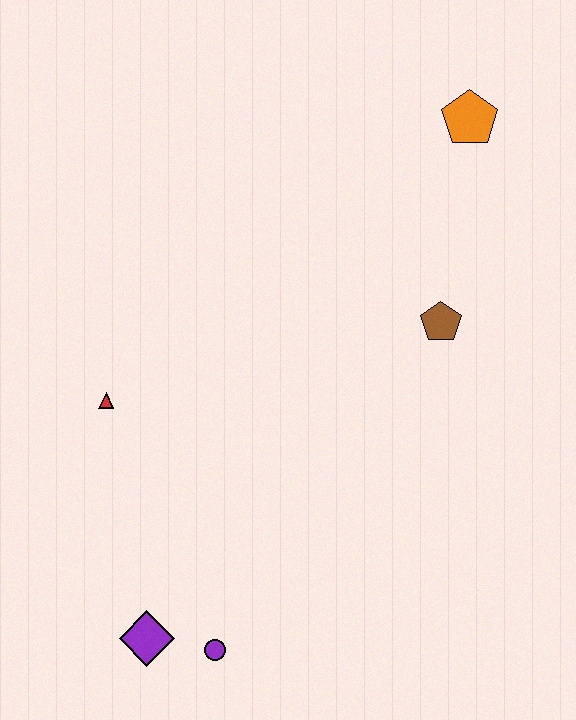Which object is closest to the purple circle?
The purple diamond is closest to the purple circle.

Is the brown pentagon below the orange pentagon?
Yes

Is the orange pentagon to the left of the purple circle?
No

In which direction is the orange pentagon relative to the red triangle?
The orange pentagon is to the right of the red triangle.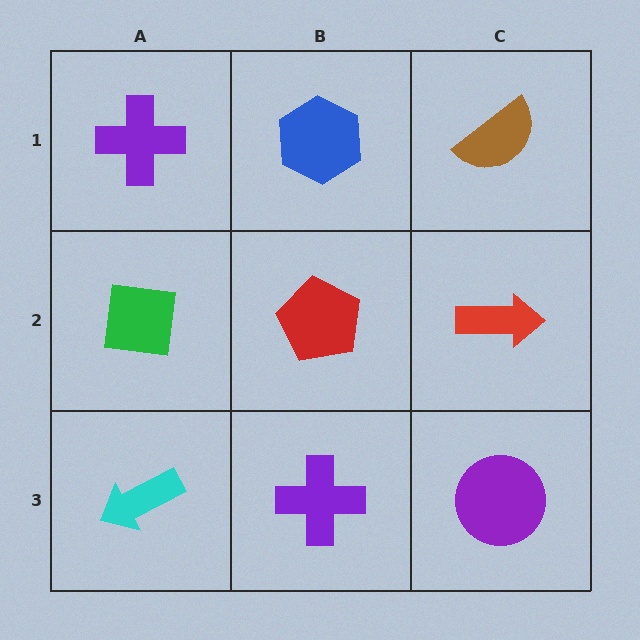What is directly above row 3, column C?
A red arrow.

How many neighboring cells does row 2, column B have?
4.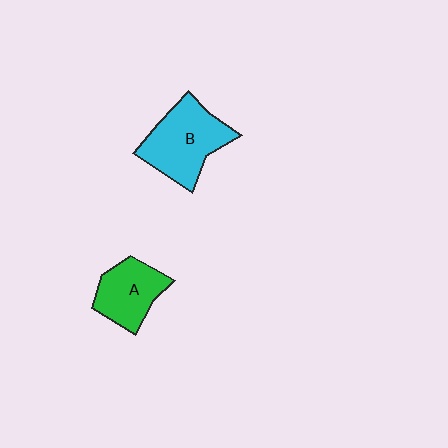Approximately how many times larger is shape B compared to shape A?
Approximately 1.4 times.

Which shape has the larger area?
Shape B (cyan).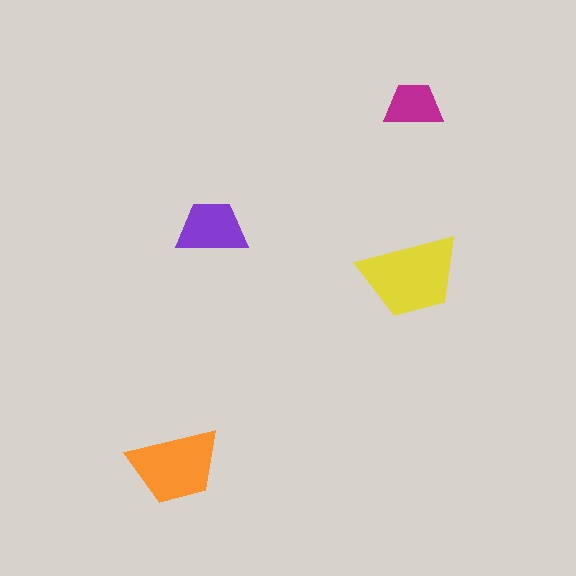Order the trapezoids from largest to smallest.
the yellow one, the orange one, the purple one, the magenta one.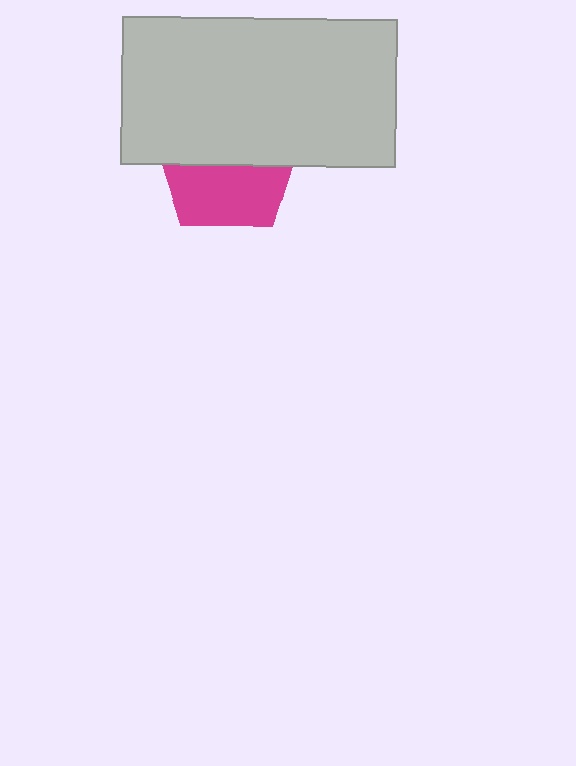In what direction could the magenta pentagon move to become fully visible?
The magenta pentagon could move down. That would shift it out from behind the light gray rectangle entirely.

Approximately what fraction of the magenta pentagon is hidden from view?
Roughly 55% of the magenta pentagon is hidden behind the light gray rectangle.